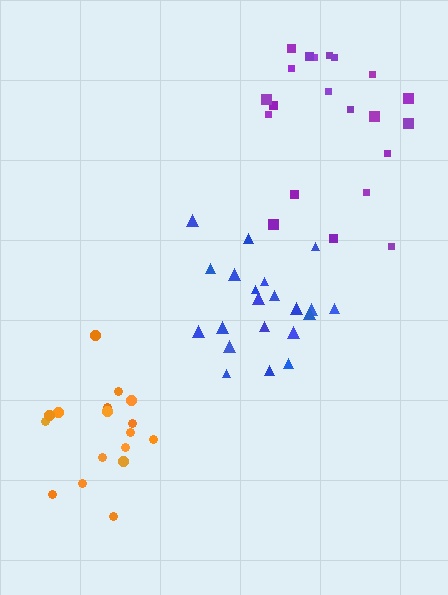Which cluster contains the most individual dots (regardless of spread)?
Purple (21).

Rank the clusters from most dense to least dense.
orange, blue, purple.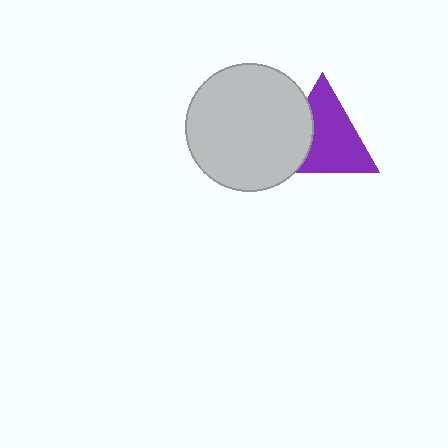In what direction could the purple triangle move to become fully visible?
The purple triangle could move right. That would shift it out from behind the light gray circle entirely.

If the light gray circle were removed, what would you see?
You would see the complete purple triangle.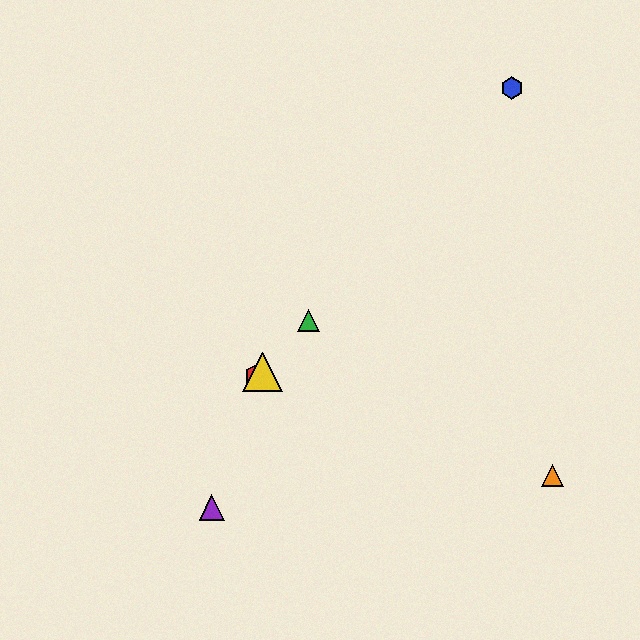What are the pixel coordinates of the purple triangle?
The purple triangle is at (212, 507).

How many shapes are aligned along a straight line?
4 shapes (the red hexagon, the blue hexagon, the green triangle, the yellow triangle) are aligned along a straight line.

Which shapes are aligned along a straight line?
The red hexagon, the blue hexagon, the green triangle, the yellow triangle are aligned along a straight line.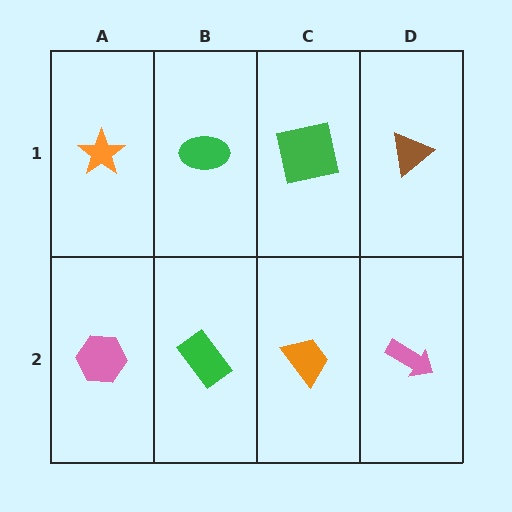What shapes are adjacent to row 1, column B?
A green rectangle (row 2, column B), an orange star (row 1, column A), a green square (row 1, column C).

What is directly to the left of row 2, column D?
An orange trapezoid.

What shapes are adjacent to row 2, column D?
A brown triangle (row 1, column D), an orange trapezoid (row 2, column C).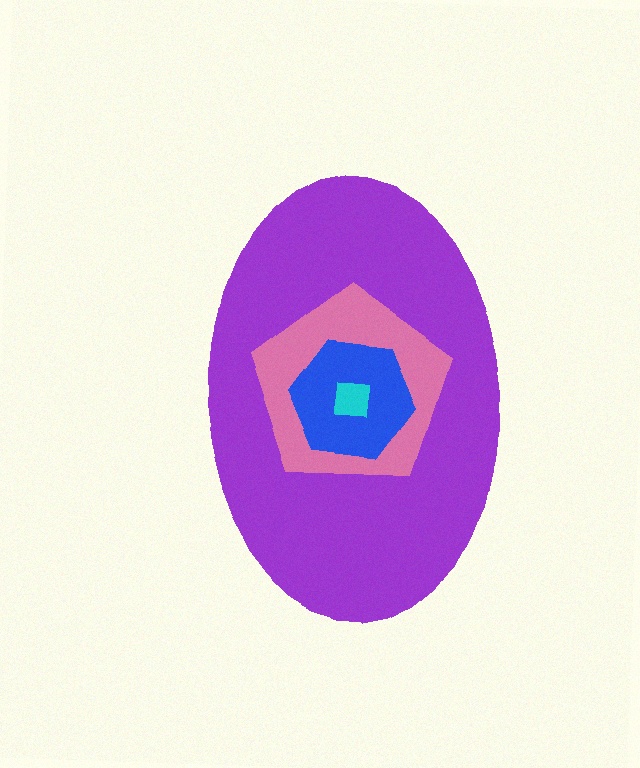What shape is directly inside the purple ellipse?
The pink pentagon.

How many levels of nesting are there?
4.